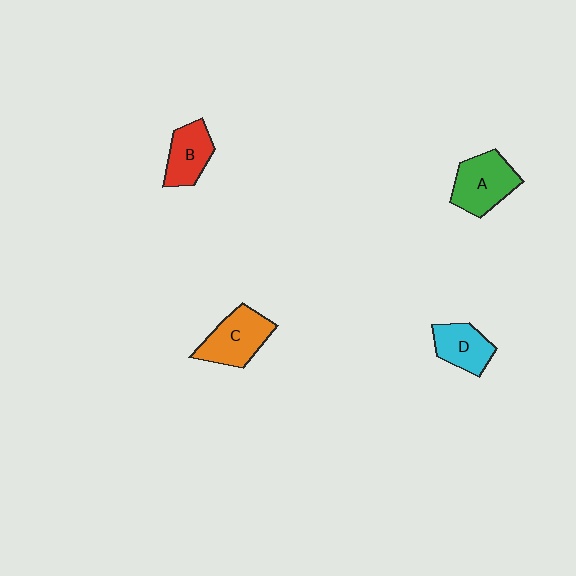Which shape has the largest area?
Shape A (green).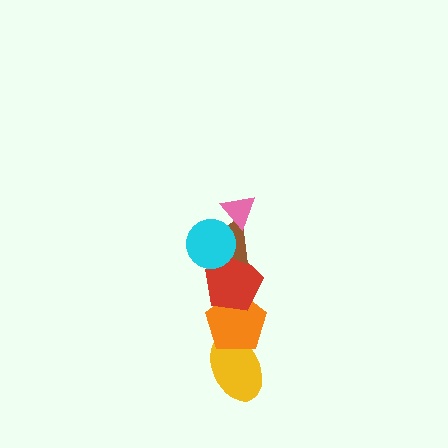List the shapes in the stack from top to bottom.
From top to bottom: the pink triangle, the cyan circle, the brown triangle, the red pentagon, the orange pentagon, the yellow ellipse.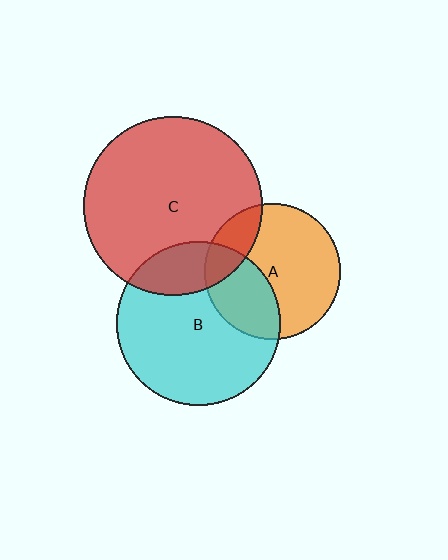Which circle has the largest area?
Circle C (red).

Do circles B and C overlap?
Yes.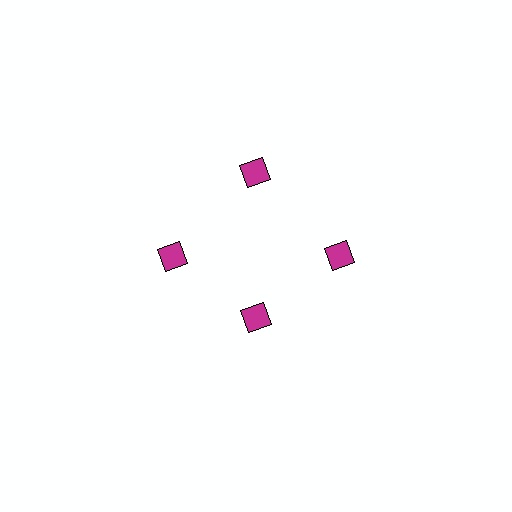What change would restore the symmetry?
The symmetry would be restored by moving it outward, back onto the ring so that all 4 diamonds sit at equal angles and equal distance from the center.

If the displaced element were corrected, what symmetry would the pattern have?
It would have 4-fold rotational symmetry — the pattern would map onto itself every 90 degrees.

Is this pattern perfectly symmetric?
No. The 4 magenta diamonds are arranged in a ring, but one element near the 6 o'clock position is pulled inward toward the center, breaking the 4-fold rotational symmetry.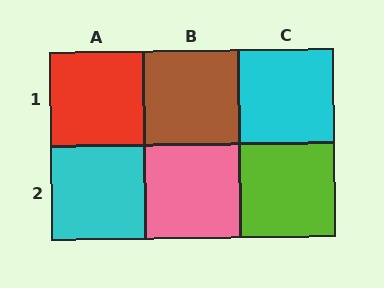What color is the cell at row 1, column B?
Brown.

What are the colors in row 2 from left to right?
Cyan, pink, lime.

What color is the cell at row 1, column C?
Cyan.